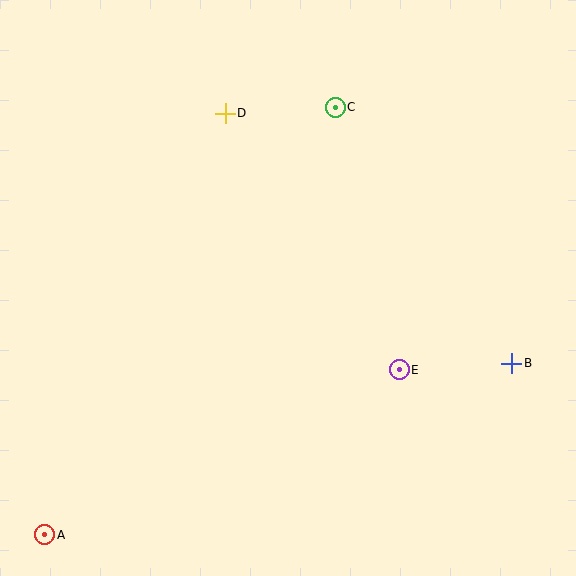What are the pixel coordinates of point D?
Point D is at (225, 113).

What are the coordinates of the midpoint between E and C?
The midpoint between E and C is at (367, 239).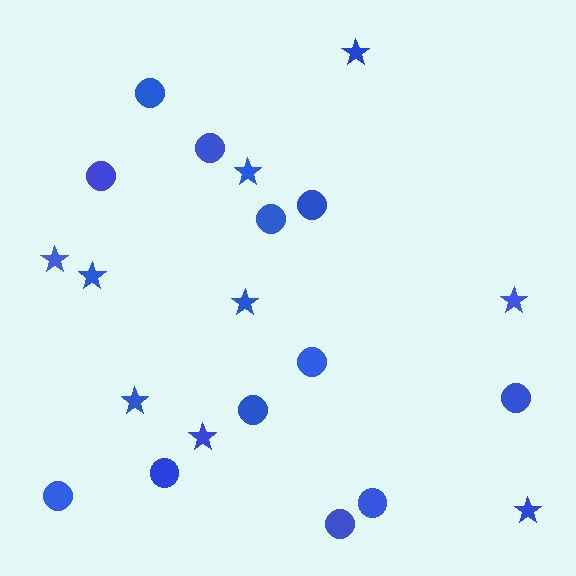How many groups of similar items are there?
There are 2 groups: one group of circles (12) and one group of stars (9).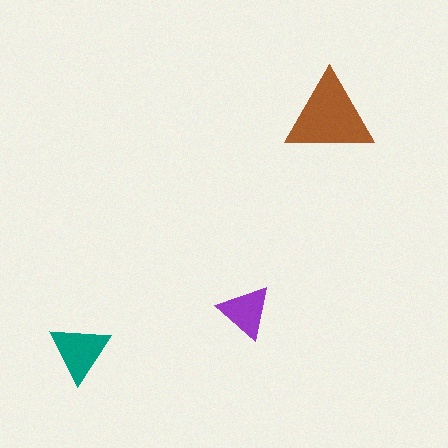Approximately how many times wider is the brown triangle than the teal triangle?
About 1.5 times wider.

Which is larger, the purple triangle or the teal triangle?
The teal one.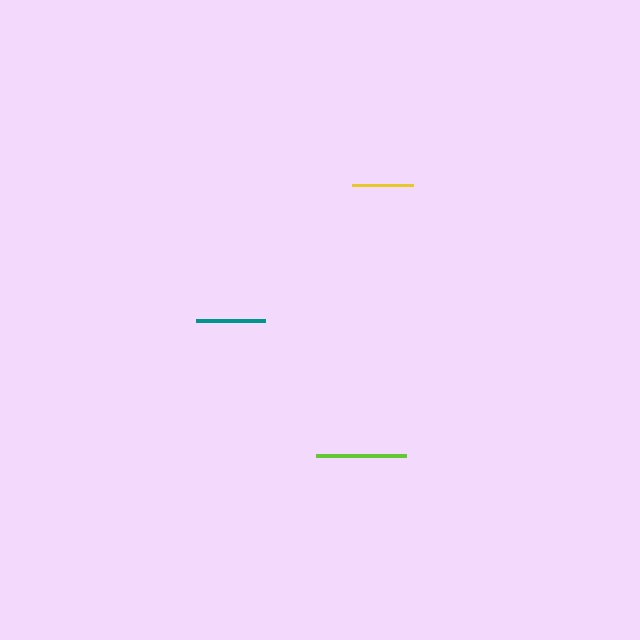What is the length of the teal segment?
The teal segment is approximately 68 pixels long.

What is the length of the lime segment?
The lime segment is approximately 90 pixels long.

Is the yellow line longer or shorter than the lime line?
The lime line is longer than the yellow line.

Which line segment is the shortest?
The yellow line is the shortest at approximately 61 pixels.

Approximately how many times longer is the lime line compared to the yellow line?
The lime line is approximately 1.5 times the length of the yellow line.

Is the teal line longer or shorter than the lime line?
The lime line is longer than the teal line.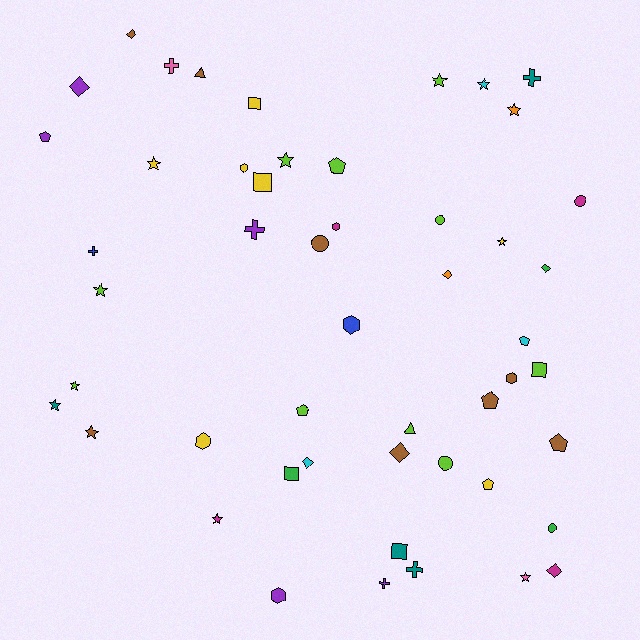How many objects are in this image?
There are 50 objects.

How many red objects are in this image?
There are no red objects.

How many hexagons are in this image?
There are 6 hexagons.